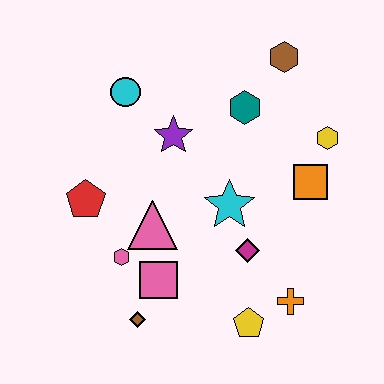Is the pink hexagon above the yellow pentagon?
Yes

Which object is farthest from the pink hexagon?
The brown hexagon is farthest from the pink hexagon.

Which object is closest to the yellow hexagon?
The orange square is closest to the yellow hexagon.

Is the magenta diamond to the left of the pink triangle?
No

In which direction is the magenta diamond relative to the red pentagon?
The magenta diamond is to the right of the red pentagon.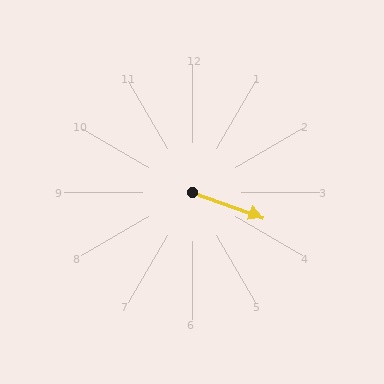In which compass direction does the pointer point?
East.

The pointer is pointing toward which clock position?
Roughly 4 o'clock.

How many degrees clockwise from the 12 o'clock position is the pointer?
Approximately 110 degrees.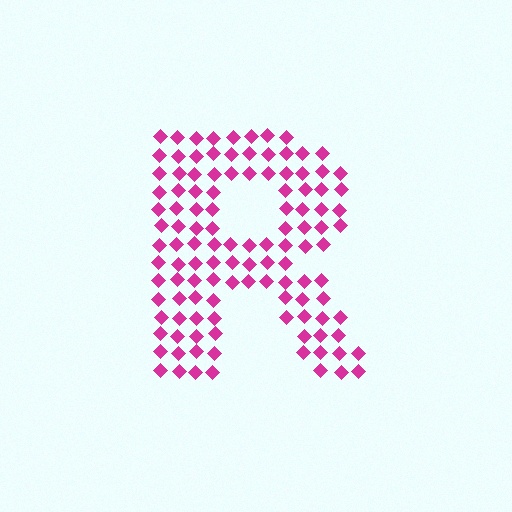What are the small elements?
The small elements are diamonds.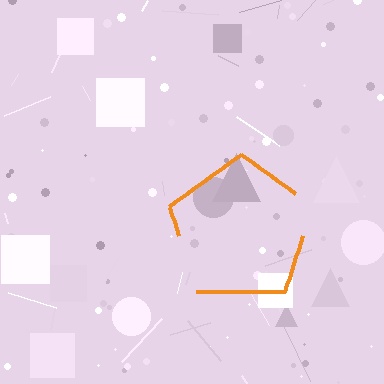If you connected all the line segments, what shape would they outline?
They would outline a pentagon.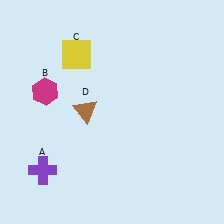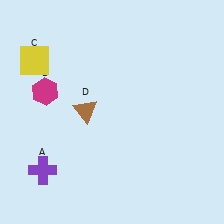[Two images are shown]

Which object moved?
The yellow square (C) moved left.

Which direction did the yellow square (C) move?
The yellow square (C) moved left.